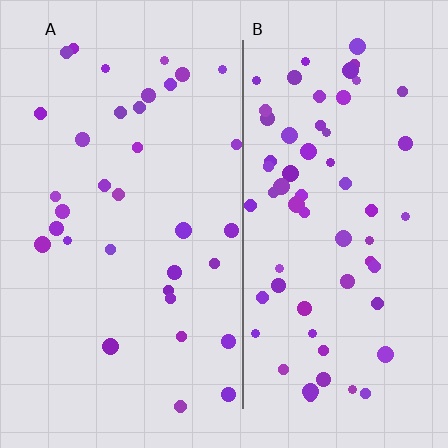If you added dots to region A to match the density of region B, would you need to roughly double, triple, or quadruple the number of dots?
Approximately double.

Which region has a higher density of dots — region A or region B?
B (the right).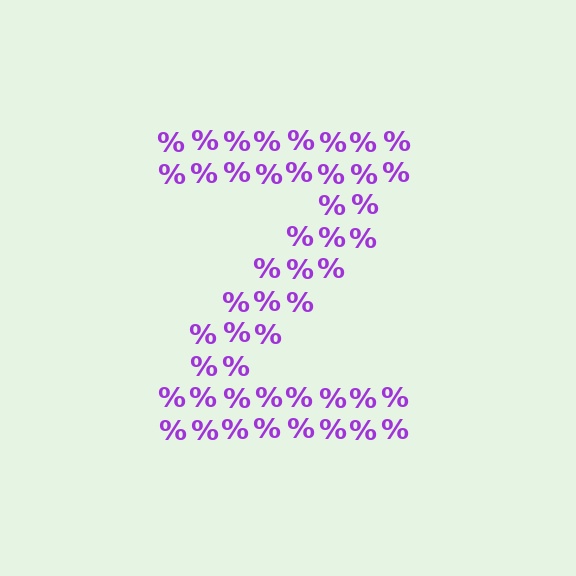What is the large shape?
The large shape is the letter Z.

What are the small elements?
The small elements are percent signs.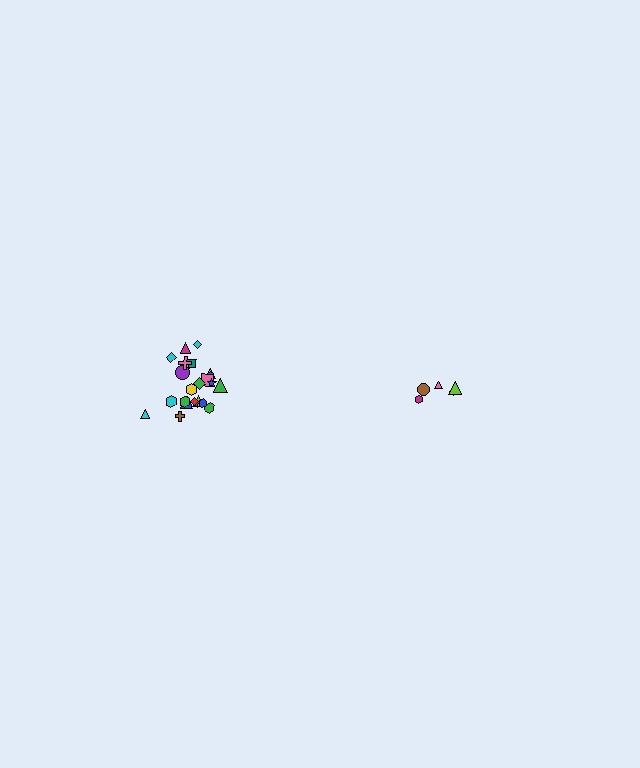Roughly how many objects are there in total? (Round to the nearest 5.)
Roughly 30 objects in total.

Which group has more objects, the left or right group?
The left group.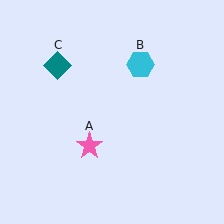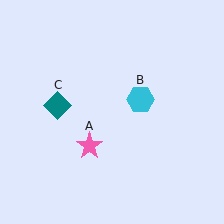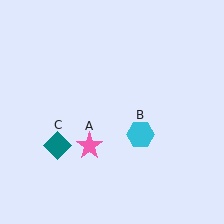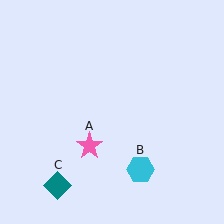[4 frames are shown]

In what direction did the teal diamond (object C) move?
The teal diamond (object C) moved down.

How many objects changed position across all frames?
2 objects changed position: cyan hexagon (object B), teal diamond (object C).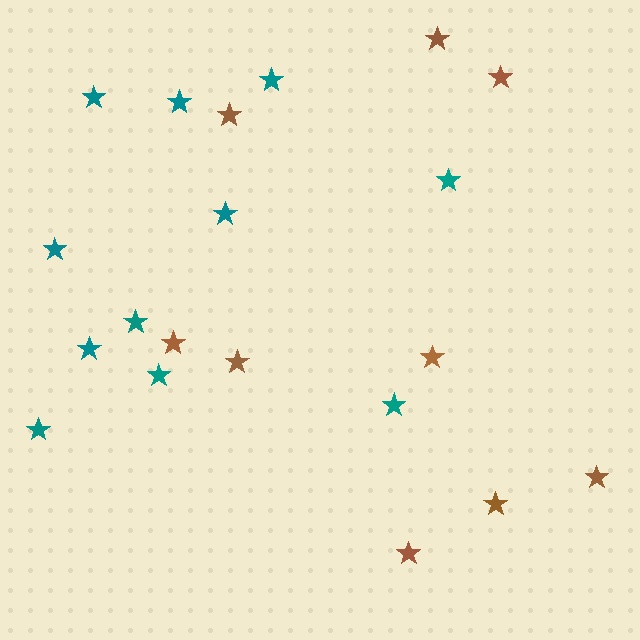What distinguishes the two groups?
There are 2 groups: one group of brown stars (9) and one group of teal stars (11).